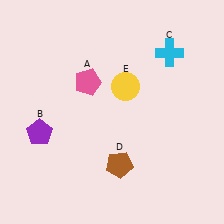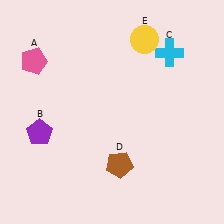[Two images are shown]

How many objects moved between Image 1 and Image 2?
2 objects moved between the two images.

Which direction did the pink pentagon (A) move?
The pink pentagon (A) moved left.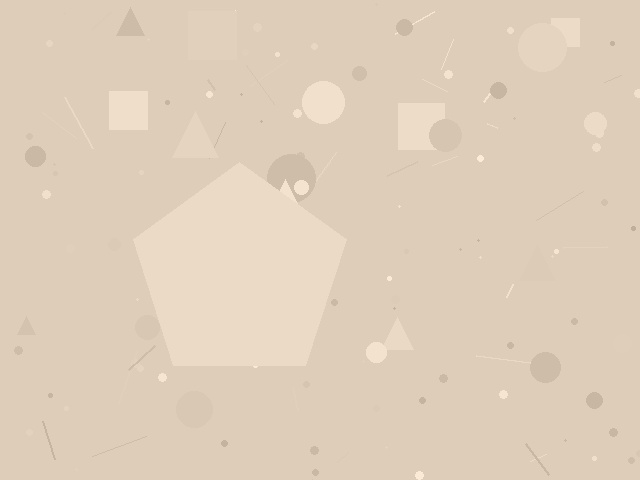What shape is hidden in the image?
A pentagon is hidden in the image.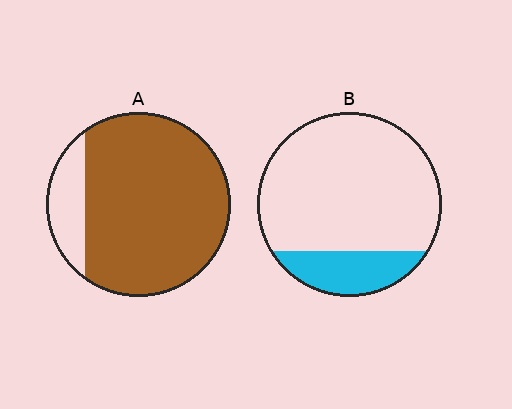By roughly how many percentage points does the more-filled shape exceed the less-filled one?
By roughly 65 percentage points (A over B).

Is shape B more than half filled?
No.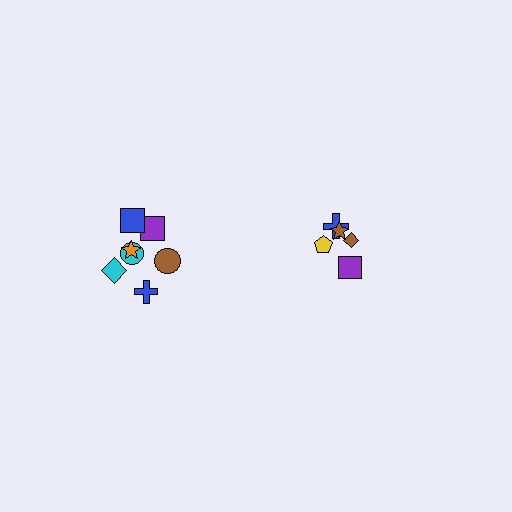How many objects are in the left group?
There are 7 objects.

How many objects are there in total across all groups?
There are 12 objects.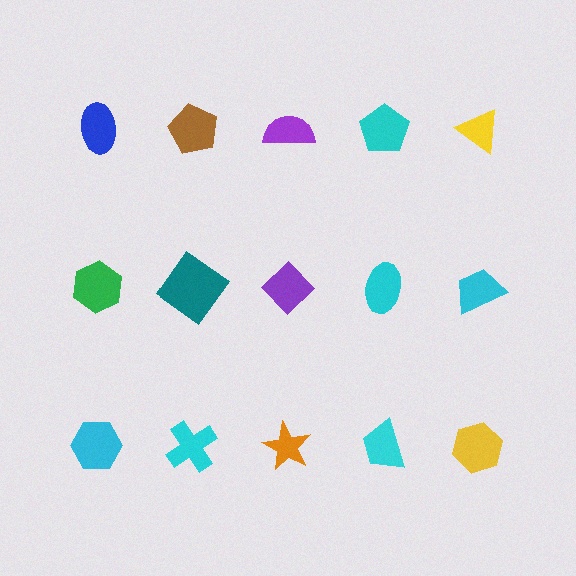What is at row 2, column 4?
A cyan ellipse.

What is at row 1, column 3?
A purple semicircle.